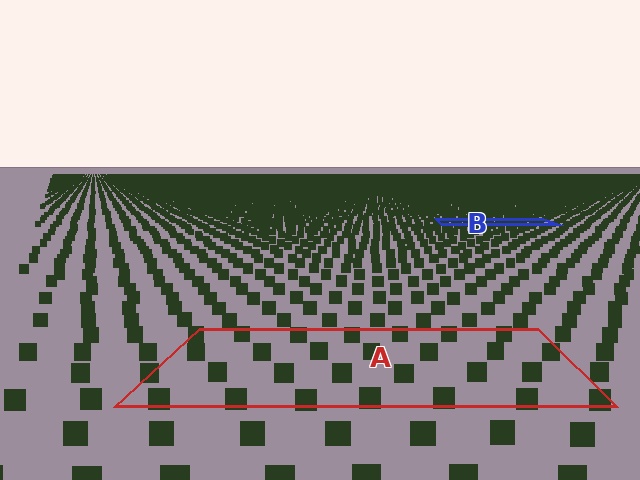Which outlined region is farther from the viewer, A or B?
Region B is farther from the viewer — the texture elements inside it appear smaller and more densely packed.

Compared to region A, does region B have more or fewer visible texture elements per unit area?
Region B has more texture elements per unit area — they are packed more densely because it is farther away.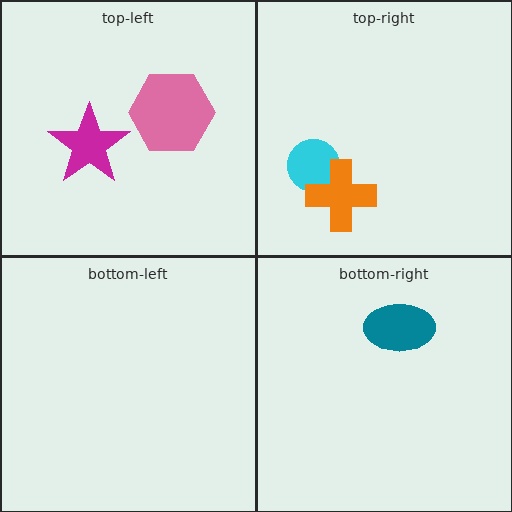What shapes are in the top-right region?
The cyan circle, the orange cross.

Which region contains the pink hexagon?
The top-left region.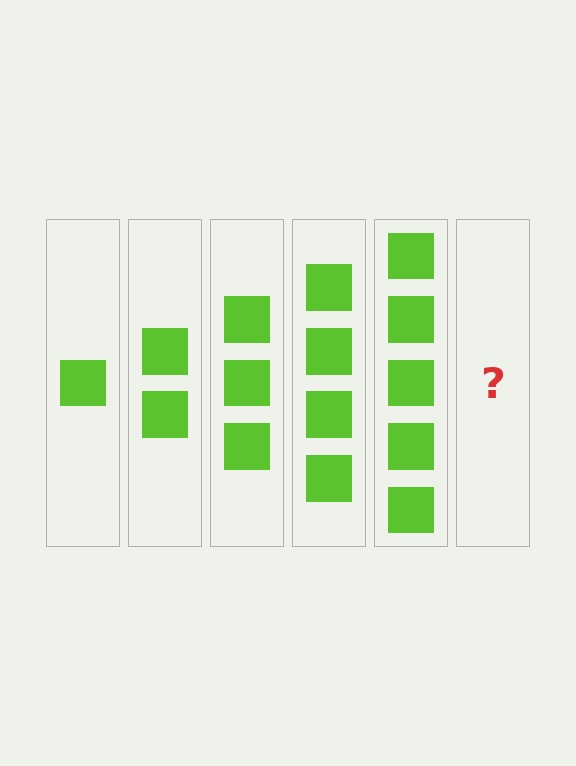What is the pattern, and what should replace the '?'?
The pattern is that each step adds one more square. The '?' should be 6 squares.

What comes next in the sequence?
The next element should be 6 squares.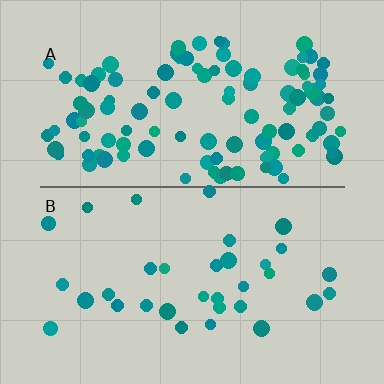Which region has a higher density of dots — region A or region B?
A (the top).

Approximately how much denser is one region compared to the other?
Approximately 3.2× — region A over region B.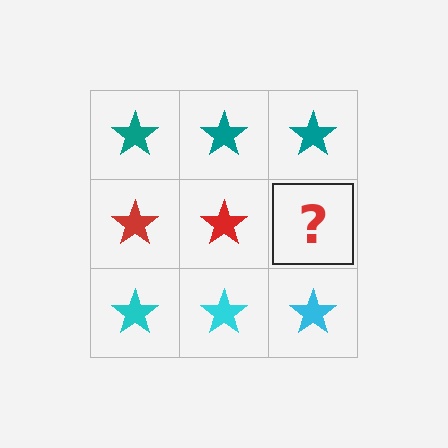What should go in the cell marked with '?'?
The missing cell should contain a red star.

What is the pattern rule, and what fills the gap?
The rule is that each row has a consistent color. The gap should be filled with a red star.